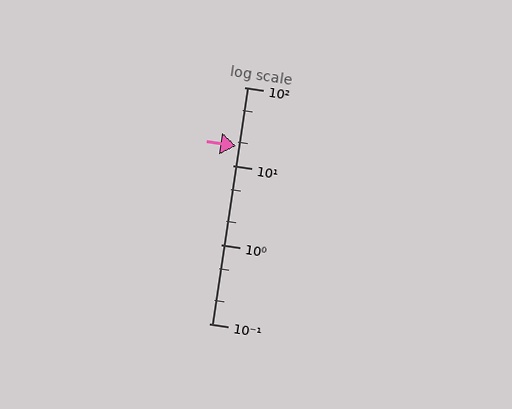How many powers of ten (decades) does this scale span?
The scale spans 3 decades, from 0.1 to 100.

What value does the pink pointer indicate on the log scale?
The pointer indicates approximately 18.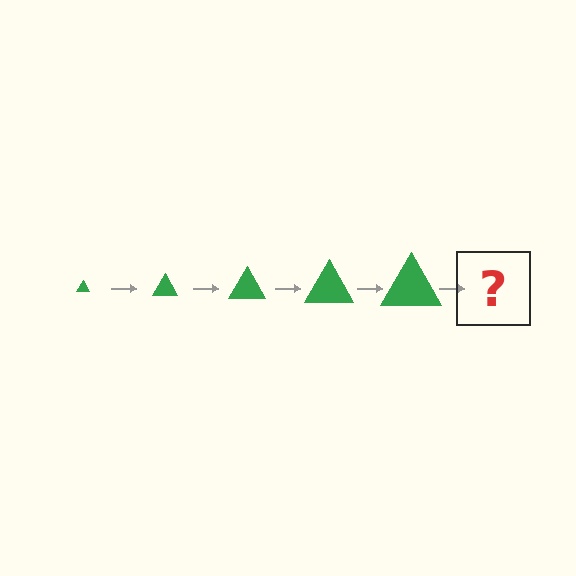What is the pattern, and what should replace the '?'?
The pattern is that the triangle gets progressively larger each step. The '?' should be a green triangle, larger than the previous one.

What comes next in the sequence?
The next element should be a green triangle, larger than the previous one.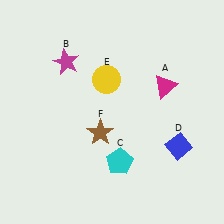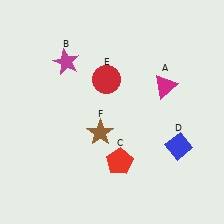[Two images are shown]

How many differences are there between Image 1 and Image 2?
There are 2 differences between the two images.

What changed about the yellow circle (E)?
In Image 1, E is yellow. In Image 2, it changed to red.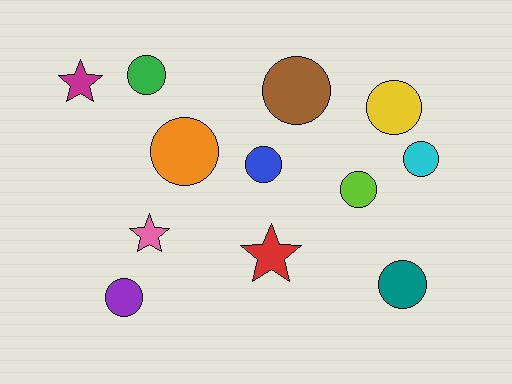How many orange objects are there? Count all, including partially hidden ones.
There is 1 orange object.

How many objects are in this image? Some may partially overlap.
There are 12 objects.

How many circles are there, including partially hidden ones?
There are 9 circles.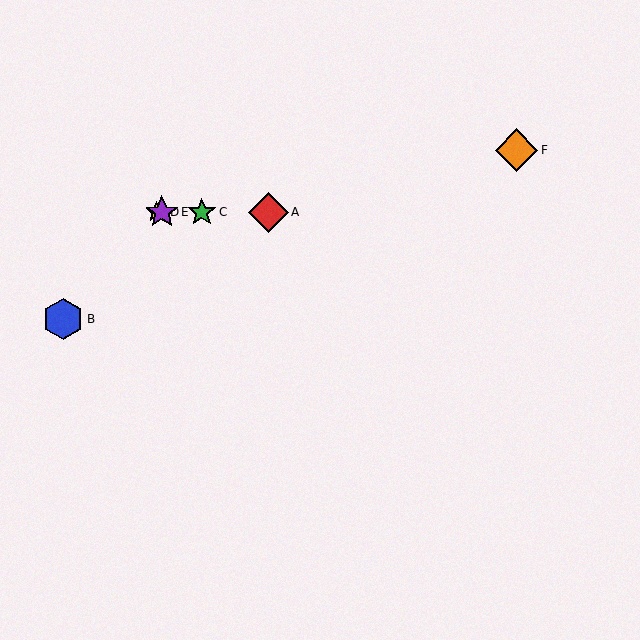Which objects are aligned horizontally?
Objects A, C, D, E are aligned horizontally.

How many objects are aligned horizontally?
4 objects (A, C, D, E) are aligned horizontally.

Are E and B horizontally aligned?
No, E is at y≈212 and B is at y≈319.